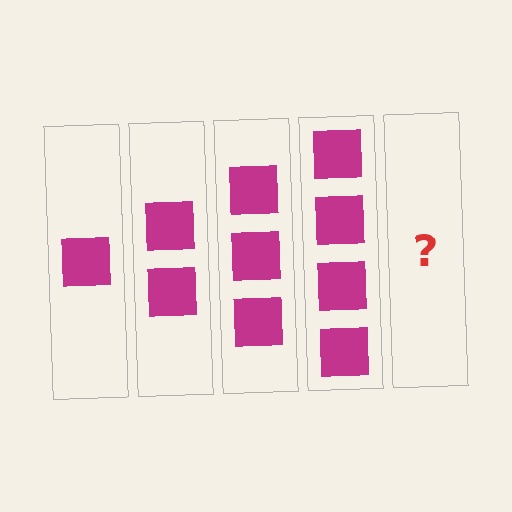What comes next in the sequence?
The next element should be 5 squares.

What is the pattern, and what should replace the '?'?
The pattern is that each step adds one more square. The '?' should be 5 squares.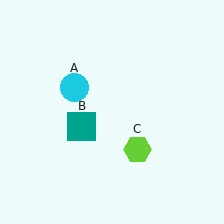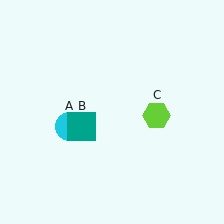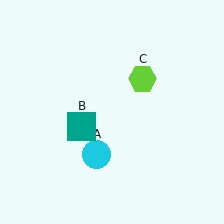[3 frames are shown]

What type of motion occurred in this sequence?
The cyan circle (object A), lime hexagon (object C) rotated counterclockwise around the center of the scene.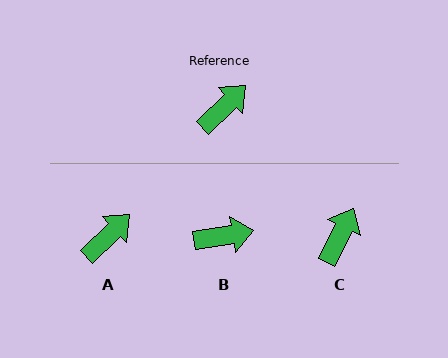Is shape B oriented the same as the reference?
No, it is off by about 34 degrees.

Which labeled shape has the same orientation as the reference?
A.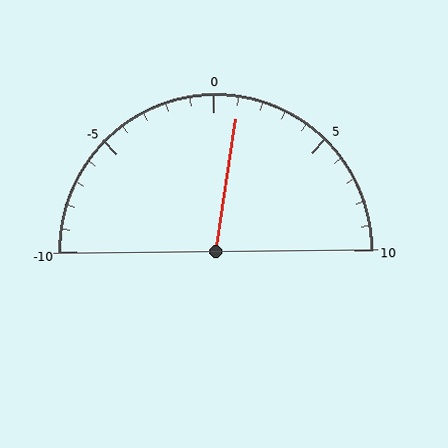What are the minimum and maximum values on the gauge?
The gauge ranges from -10 to 10.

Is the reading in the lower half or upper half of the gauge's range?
The reading is in the upper half of the range (-10 to 10).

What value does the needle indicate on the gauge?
The needle indicates approximately 1.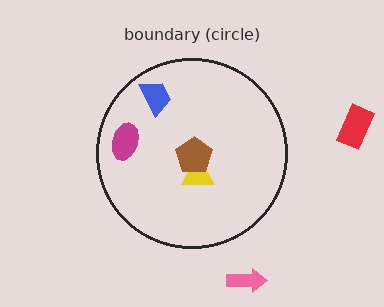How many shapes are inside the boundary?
4 inside, 2 outside.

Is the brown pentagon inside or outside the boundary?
Inside.